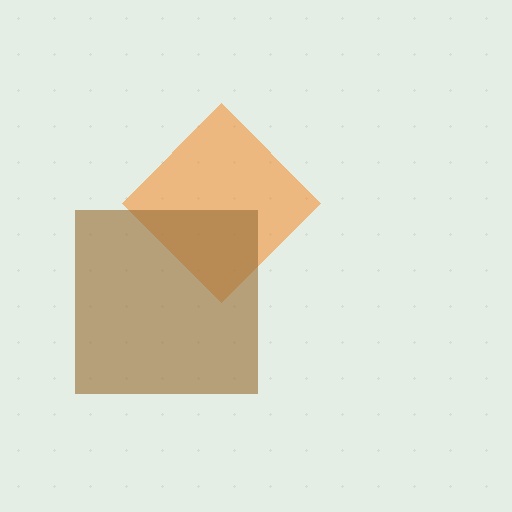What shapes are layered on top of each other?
The layered shapes are: an orange diamond, a brown square.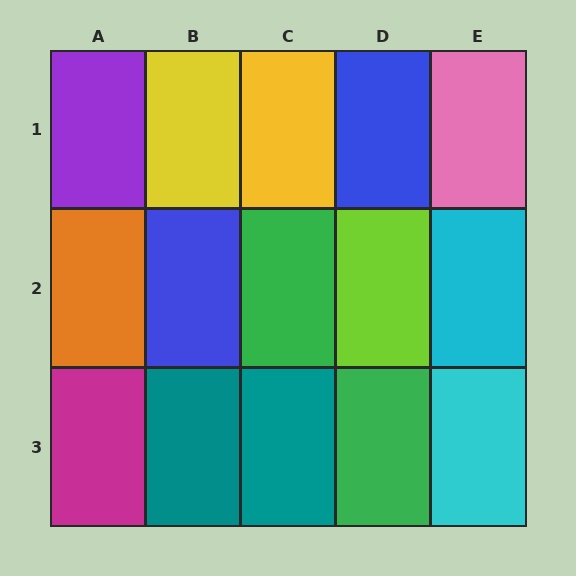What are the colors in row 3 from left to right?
Magenta, teal, teal, green, cyan.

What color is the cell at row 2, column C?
Green.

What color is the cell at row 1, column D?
Blue.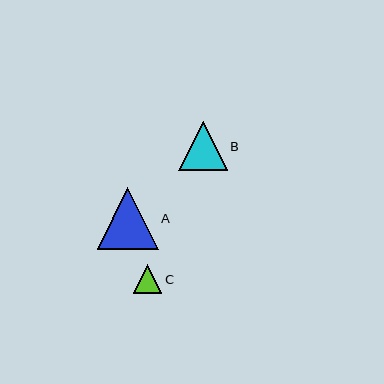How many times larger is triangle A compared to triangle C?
Triangle A is approximately 2.2 times the size of triangle C.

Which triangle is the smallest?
Triangle C is the smallest with a size of approximately 28 pixels.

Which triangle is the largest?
Triangle A is the largest with a size of approximately 61 pixels.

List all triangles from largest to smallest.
From largest to smallest: A, B, C.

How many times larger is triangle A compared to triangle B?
Triangle A is approximately 1.3 times the size of triangle B.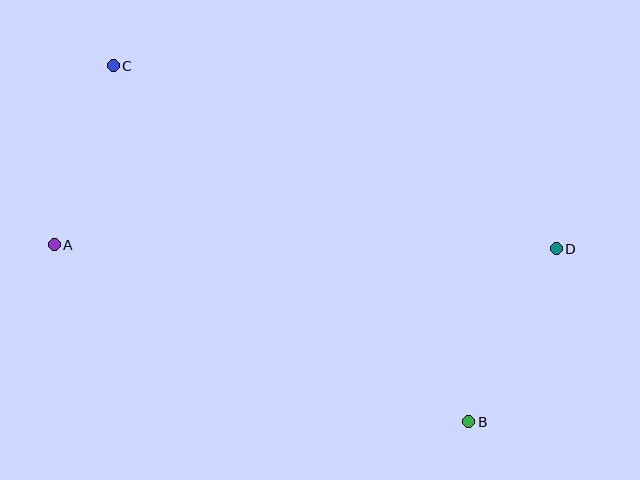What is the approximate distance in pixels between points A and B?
The distance between A and B is approximately 451 pixels.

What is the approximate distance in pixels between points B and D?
The distance between B and D is approximately 194 pixels.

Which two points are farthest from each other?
Points B and C are farthest from each other.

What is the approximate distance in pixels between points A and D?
The distance between A and D is approximately 502 pixels.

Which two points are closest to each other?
Points A and C are closest to each other.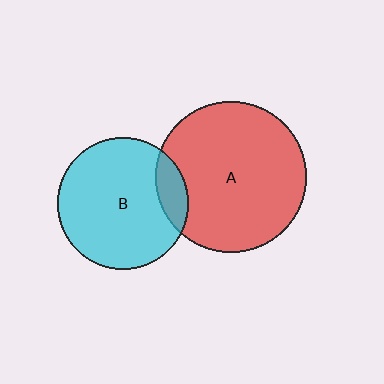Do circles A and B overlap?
Yes.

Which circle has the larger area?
Circle A (red).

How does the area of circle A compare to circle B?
Approximately 1.3 times.